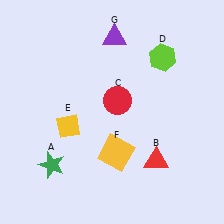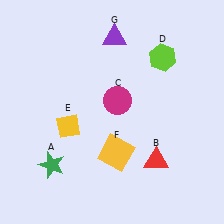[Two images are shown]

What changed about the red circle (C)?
In Image 1, C is red. In Image 2, it changed to magenta.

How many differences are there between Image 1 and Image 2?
There is 1 difference between the two images.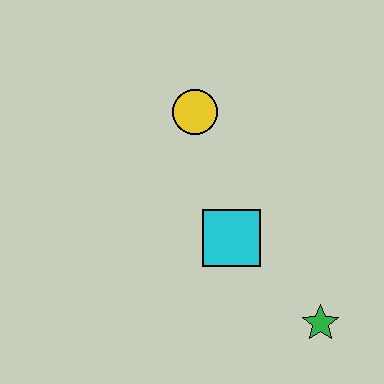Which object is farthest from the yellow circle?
The green star is farthest from the yellow circle.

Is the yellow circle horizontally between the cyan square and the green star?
No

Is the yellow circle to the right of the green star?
No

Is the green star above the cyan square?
No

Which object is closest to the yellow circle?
The cyan square is closest to the yellow circle.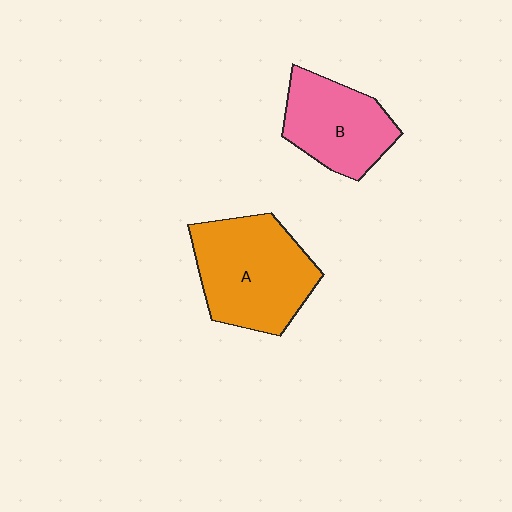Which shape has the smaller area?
Shape B (pink).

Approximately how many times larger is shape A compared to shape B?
Approximately 1.3 times.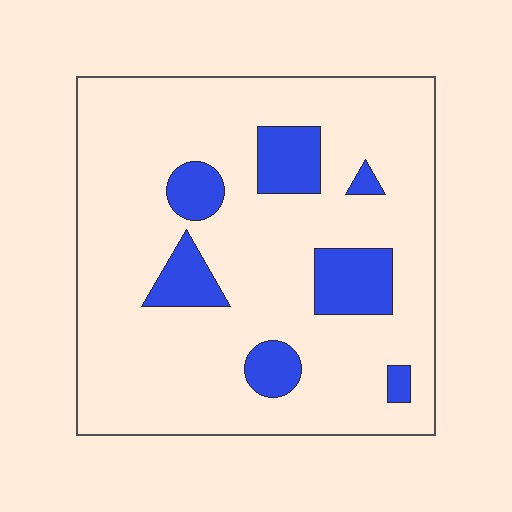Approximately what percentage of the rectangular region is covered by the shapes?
Approximately 15%.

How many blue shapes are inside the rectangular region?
7.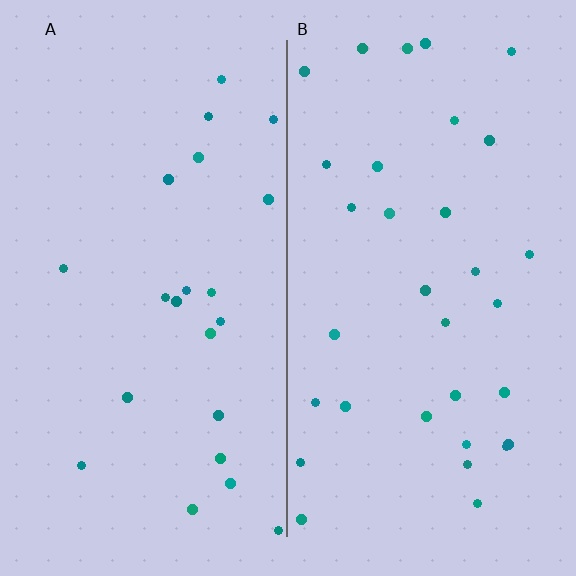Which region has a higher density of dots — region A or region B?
B (the right).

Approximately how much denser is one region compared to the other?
Approximately 1.5× — region B over region A.